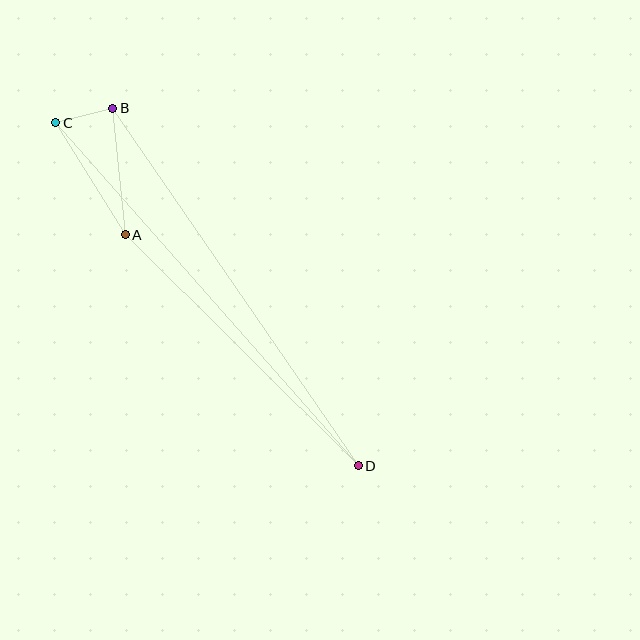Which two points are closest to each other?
Points B and C are closest to each other.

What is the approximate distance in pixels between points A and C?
The distance between A and C is approximately 132 pixels.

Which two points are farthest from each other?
Points C and D are farthest from each other.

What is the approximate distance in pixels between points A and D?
The distance between A and D is approximately 328 pixels.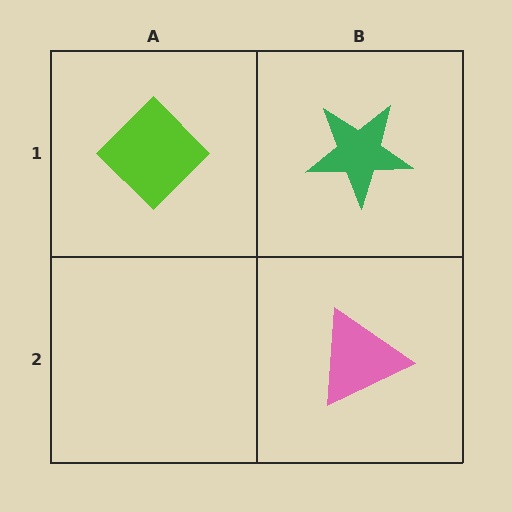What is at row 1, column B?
A green star.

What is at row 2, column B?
A pink triangle.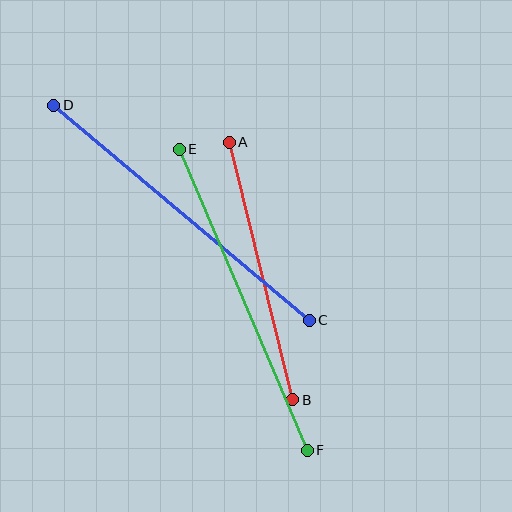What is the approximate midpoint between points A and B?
The midpoint is at approximately (261, 271) pixels.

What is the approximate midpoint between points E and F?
The midpoint is at approximately (243, 300) pixels.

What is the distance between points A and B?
The distance is approximately 265 pixels.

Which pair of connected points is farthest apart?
Points C and D are farthest apart.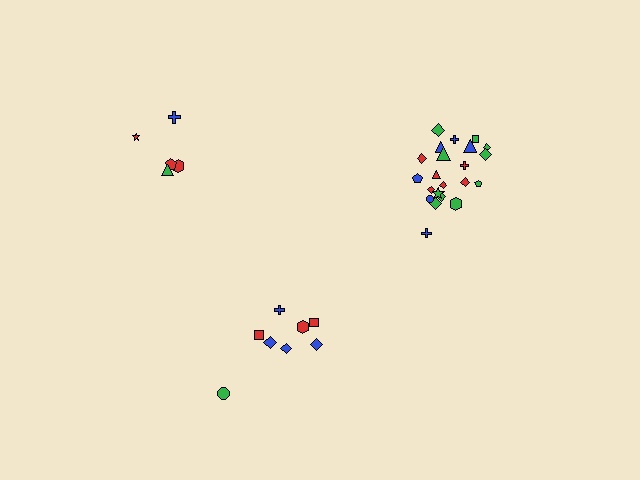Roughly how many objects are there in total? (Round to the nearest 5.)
Roughly 35 objects in total.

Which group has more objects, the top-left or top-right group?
The top-right group.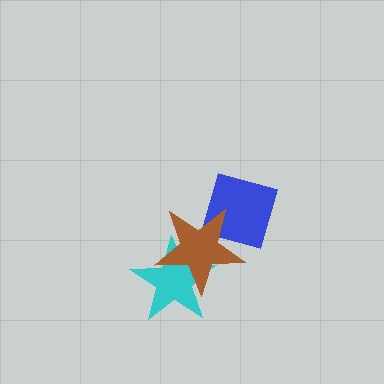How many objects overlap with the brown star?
2 objects overlap with the brown star.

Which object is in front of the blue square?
The brown star is in front of the blue square.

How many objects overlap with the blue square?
1 object overlaps with the blue square.